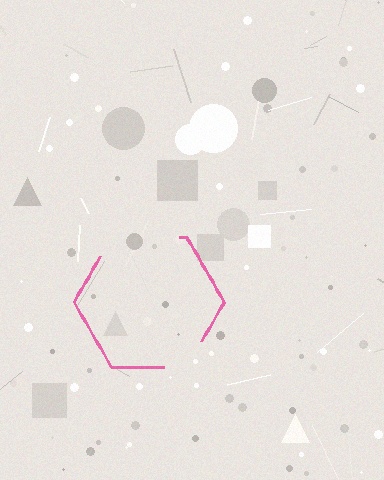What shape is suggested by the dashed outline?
The dashed outline suggests a hexagon.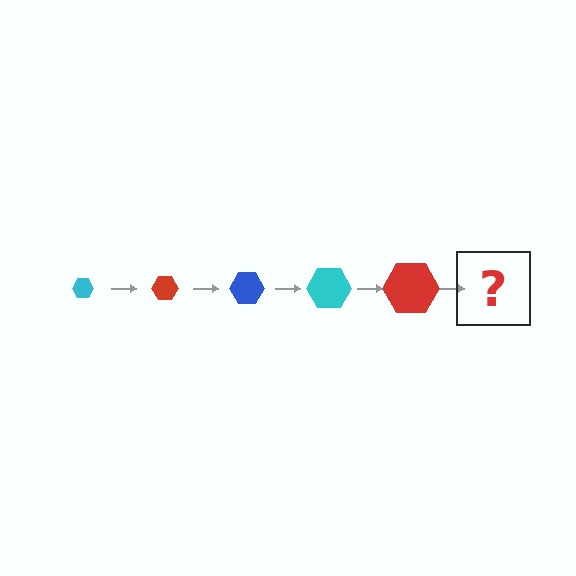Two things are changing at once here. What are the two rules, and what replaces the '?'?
The two rules are that the hexagon grows larger each step and the color cycles through cyan, red, and blue. The '?' should be a blue hexagon, larger than the previous one.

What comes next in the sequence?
The next element should be a blue hexagon, larger than the previous one.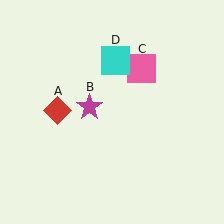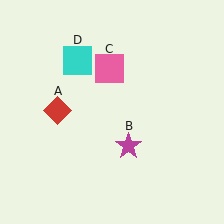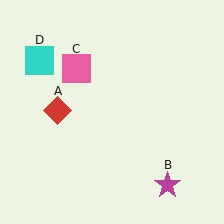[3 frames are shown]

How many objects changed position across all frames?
3 objects changed position: magenta star (object B), pink square (object C), cyan square (object D).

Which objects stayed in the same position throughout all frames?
Red diamond (object A) remained stationary.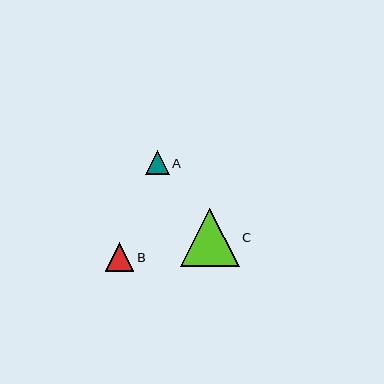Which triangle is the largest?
Triangle C is the largest with a size of approximately 59 pixels.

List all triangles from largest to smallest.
From largest to smallest: C, B, A.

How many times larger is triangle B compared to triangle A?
Triangle B is approximately 1.2 times the size of triangle A.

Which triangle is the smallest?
Triangle A is the smallest with a size of approximately 24 pixels.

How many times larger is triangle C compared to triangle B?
Triangle C is approximately 2.1 times the size of triangle B.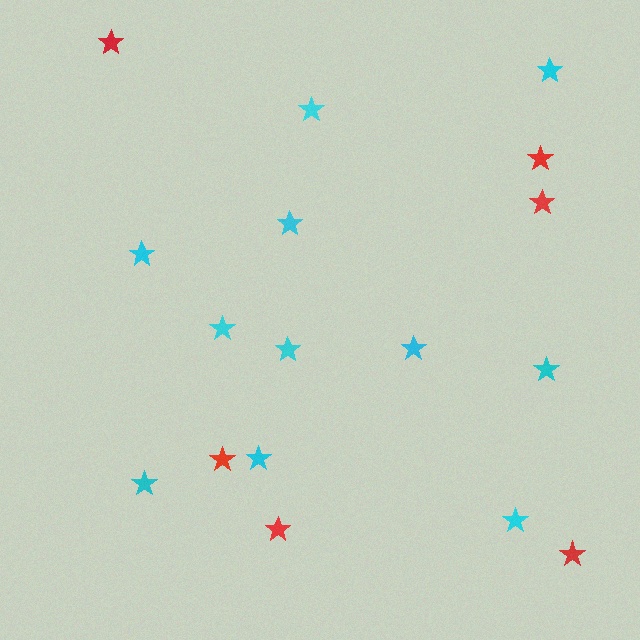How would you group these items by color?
There are 2 groups: one group of red stars (6) and one group of cyan stars (11).